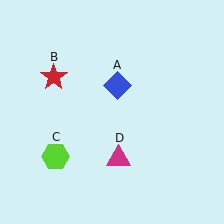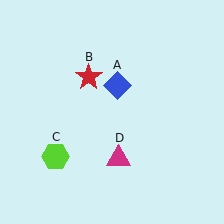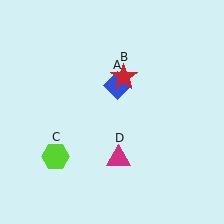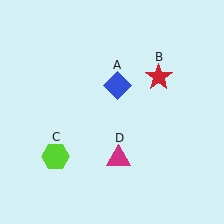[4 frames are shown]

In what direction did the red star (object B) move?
The red star (object B) moved right.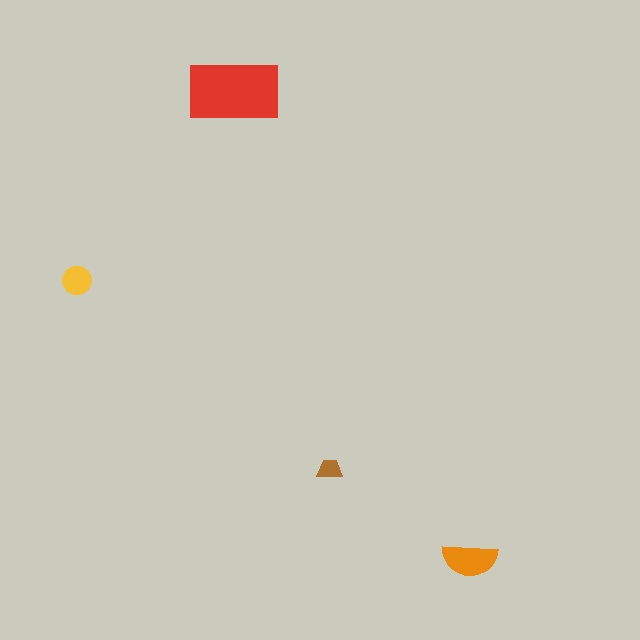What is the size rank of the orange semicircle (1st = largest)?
2nd.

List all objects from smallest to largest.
The brown trapezoid, the yellow circle, the orange semicircle, the red rectangle.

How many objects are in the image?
There are 4 objects in the image.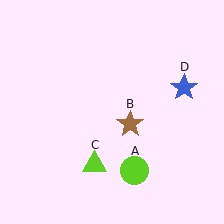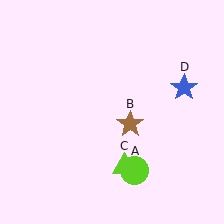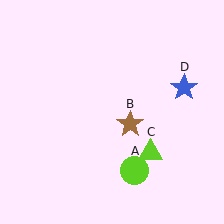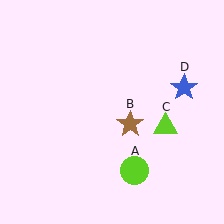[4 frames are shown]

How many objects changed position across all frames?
1 object changed position: lime triangle (object C).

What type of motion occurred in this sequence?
The lime triangle (object C) rotated counterclockwise around the center of the scene.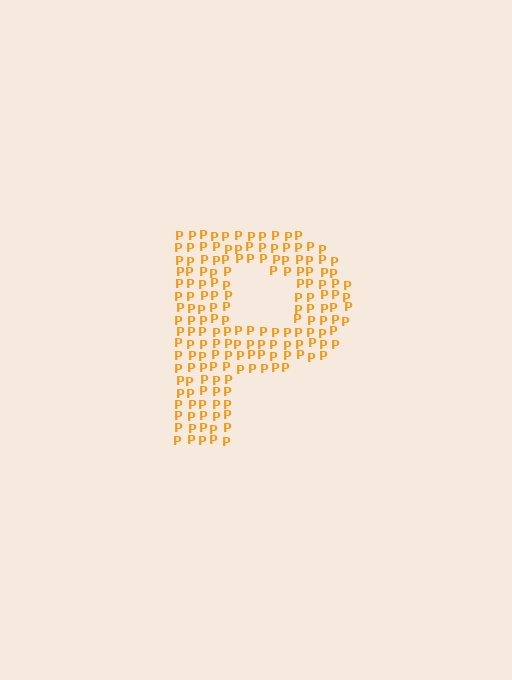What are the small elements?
The small elements are letter P's.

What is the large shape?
The large shape is the letter P.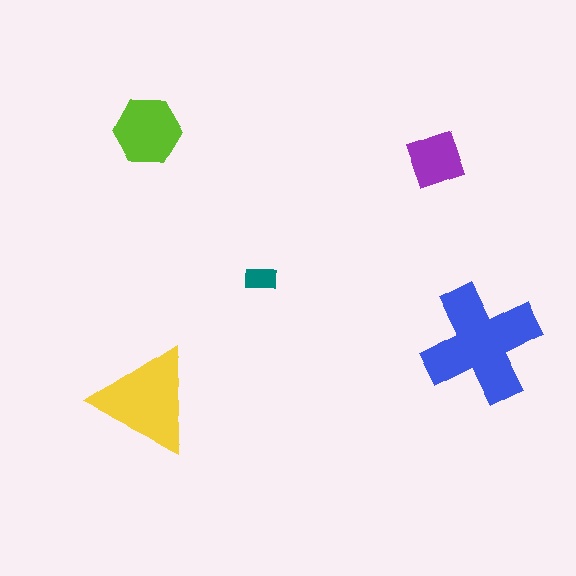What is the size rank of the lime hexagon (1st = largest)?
3rd.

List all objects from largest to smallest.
The blue cross, the yellow triangle, the lime hexagon, the purple diamond, the teal rectangle.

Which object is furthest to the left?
The lime hexagon is leftmost.